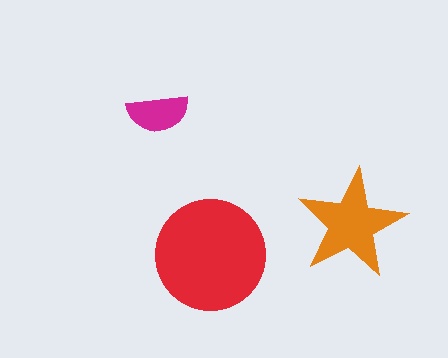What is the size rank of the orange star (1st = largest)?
2nd.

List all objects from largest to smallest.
The red circle, the orange star, the magenta semicircle.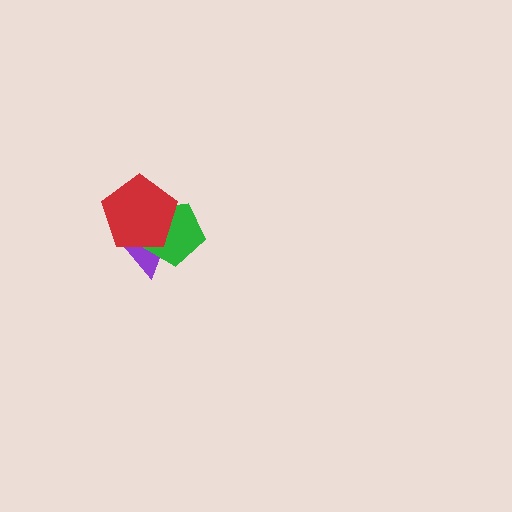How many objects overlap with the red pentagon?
2 objects overlap with the red pentagon.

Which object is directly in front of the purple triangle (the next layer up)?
The green pentagon is directly in front of the purple triangle.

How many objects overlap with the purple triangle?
2 objects overlap with the purple triangle.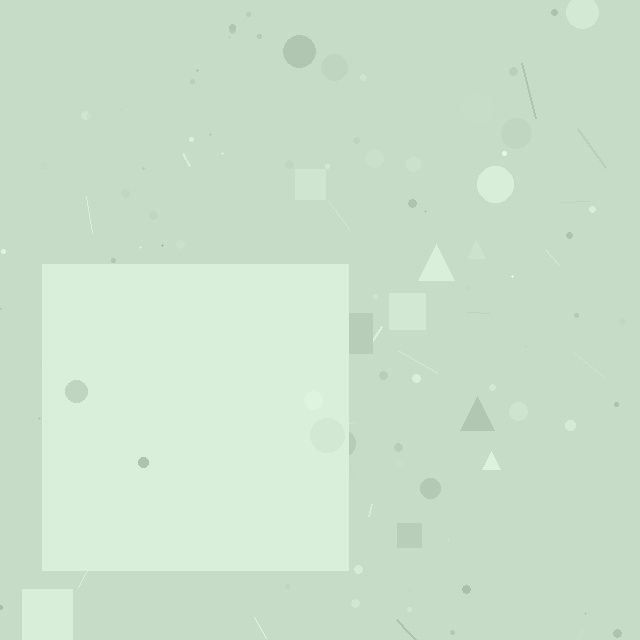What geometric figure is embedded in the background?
A square is embedded in the background.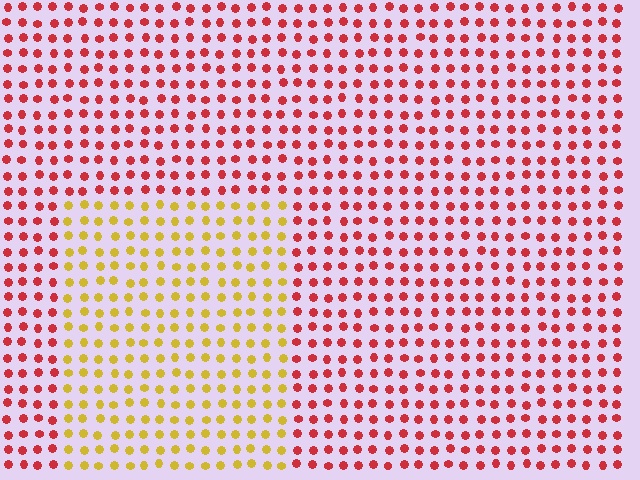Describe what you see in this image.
The image is filled with small red elements in a uniform arrangement. A rectangle-shaped region is visible where the elements are tinted to a slightly different hue, forming a subtle color boundary.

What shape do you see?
I see a rectangle.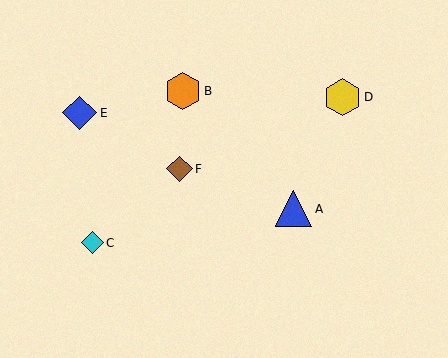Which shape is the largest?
The yellow hexagon (labeled D) is the largest.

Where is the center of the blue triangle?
The center of the blue triangle is at (294, 209).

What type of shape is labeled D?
Shape D is a yellow hexagon.